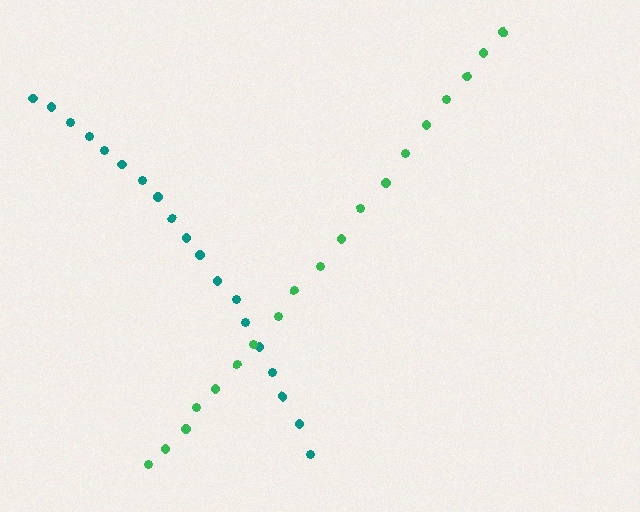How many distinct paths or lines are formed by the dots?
There are 2 distinct paths.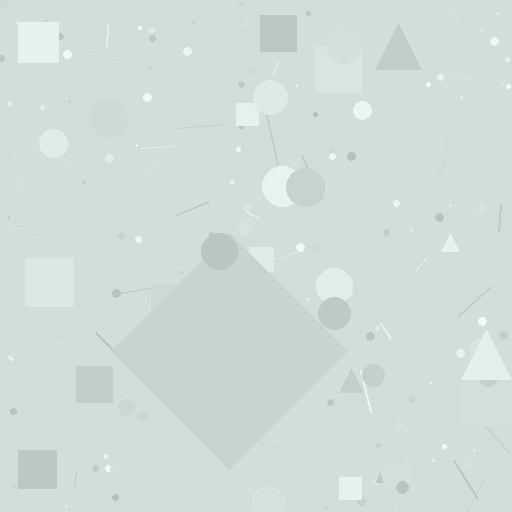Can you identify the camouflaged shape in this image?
The camouflaged shape is a diamond.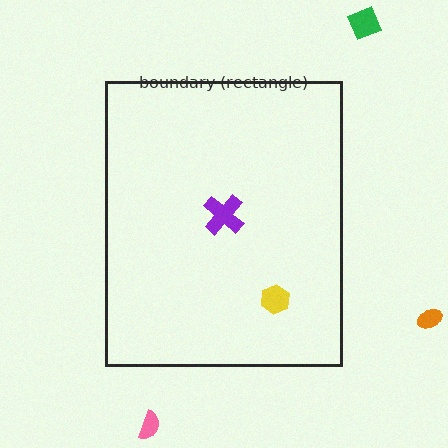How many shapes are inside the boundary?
2 inside, 3 outside.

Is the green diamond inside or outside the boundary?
Outside.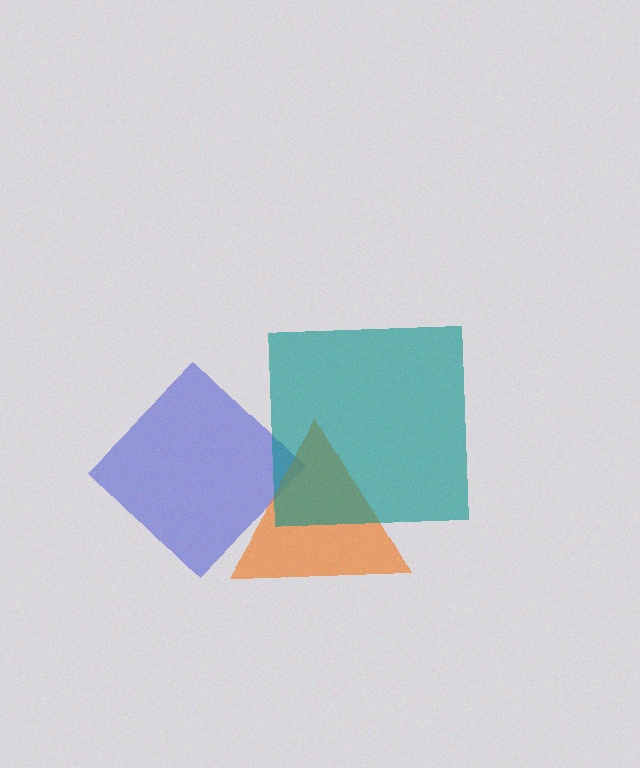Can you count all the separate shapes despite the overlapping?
Yes, there are 3 separate shapes.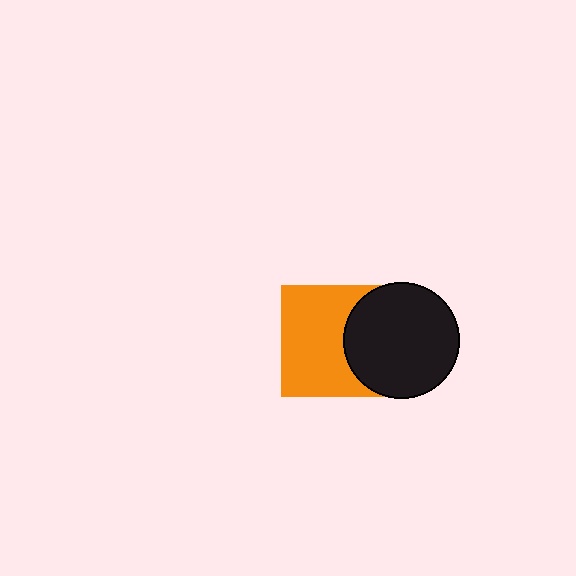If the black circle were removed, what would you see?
You would see the complete orange square.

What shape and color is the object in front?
The object in front is a black circle.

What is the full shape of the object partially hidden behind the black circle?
The partially hidden object is an orange square.